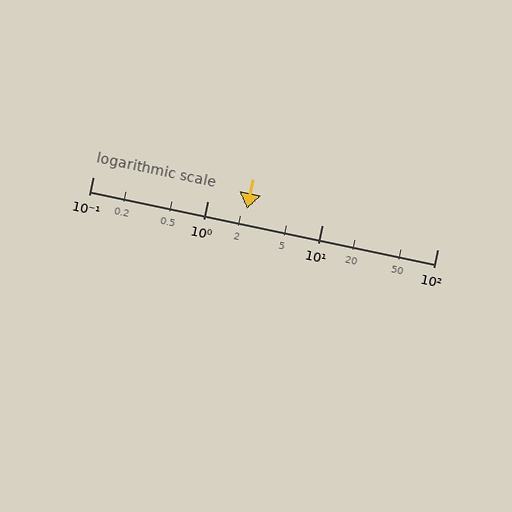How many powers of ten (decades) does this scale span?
The scale spans 3 decades, from 0.1 to 100.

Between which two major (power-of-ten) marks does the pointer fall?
The pointer is between 1 and 10.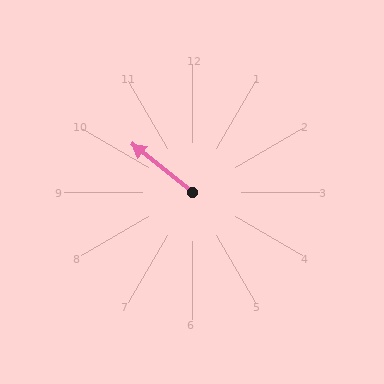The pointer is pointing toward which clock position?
Roughly 10 o'clock.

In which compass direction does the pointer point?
Northwest.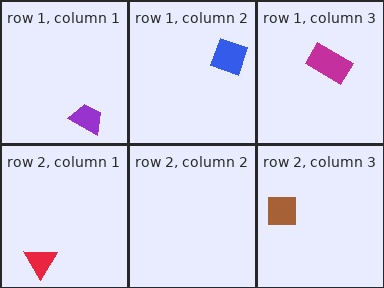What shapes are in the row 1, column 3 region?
The magenta rectangle.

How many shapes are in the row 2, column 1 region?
1.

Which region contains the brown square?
The row 2, column 3 region.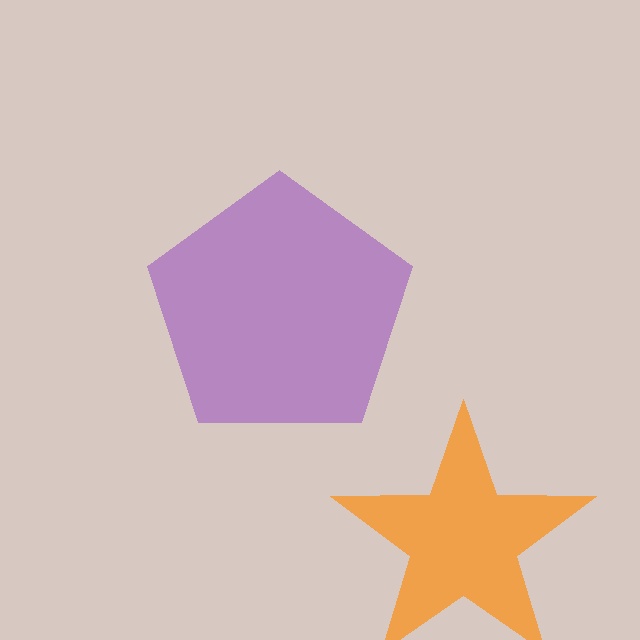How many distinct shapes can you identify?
There are 2 distinct shapes: a purple pentagon, an orange star.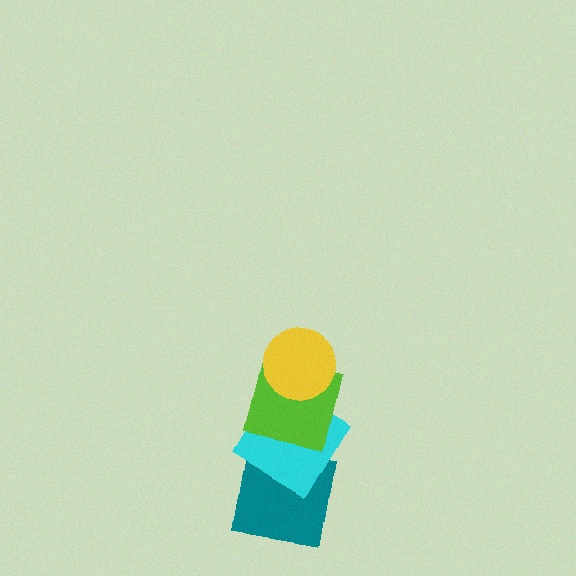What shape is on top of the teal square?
The cyan diamond is on top of the teal square.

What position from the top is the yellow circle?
The yellow circle is 1st from the top.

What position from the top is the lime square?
The lime square is 2nd from the top.